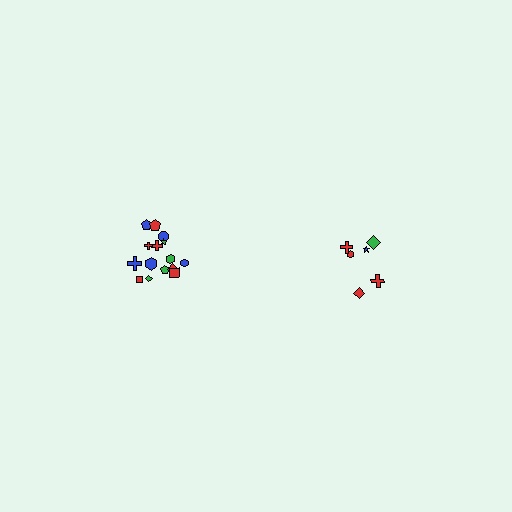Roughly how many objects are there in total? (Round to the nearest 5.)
Roughly 20 objects in total.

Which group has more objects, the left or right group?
The left group.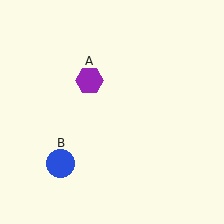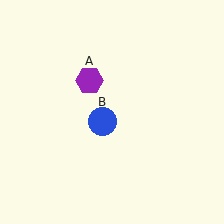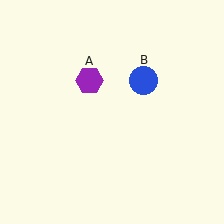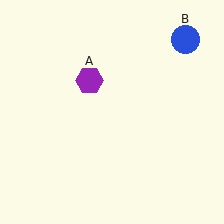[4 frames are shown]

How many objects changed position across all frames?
1 object changed position: blue circle (object B).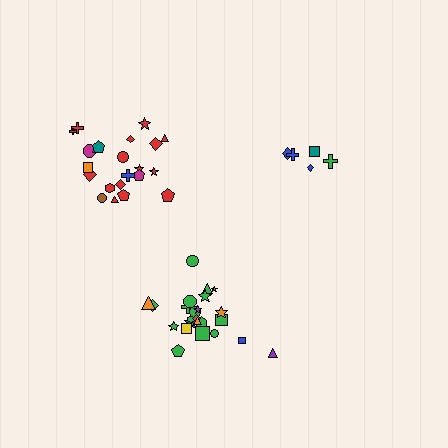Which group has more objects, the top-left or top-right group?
The top-left group.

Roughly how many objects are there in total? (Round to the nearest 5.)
Roughly 50 objects in total.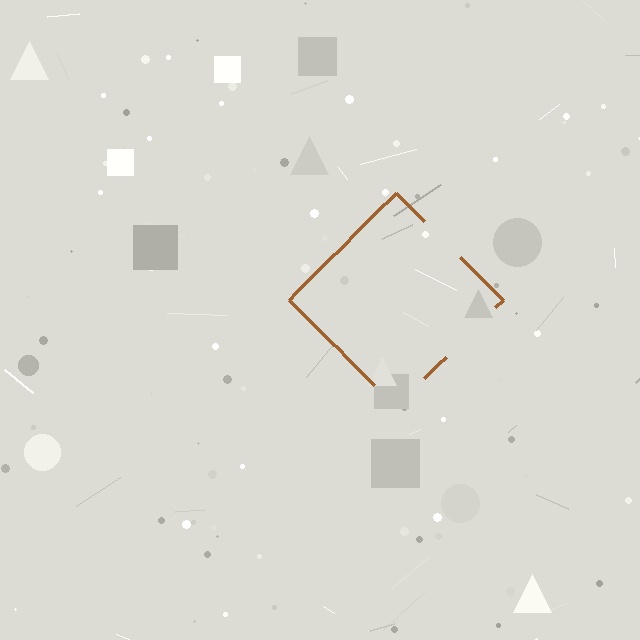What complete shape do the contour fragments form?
The contour fragments form a diamond.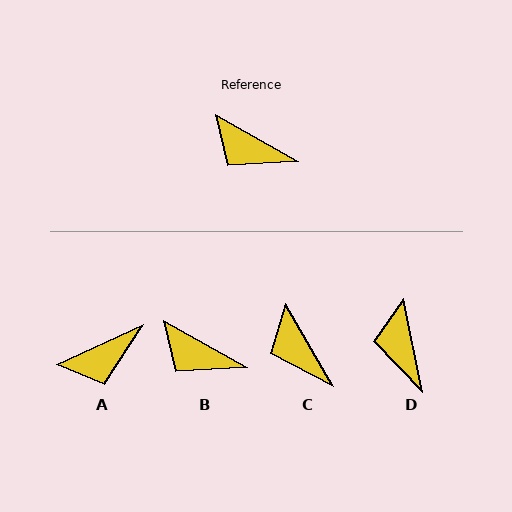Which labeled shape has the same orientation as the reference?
B.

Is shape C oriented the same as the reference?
No, it is off by about 31 degrees.